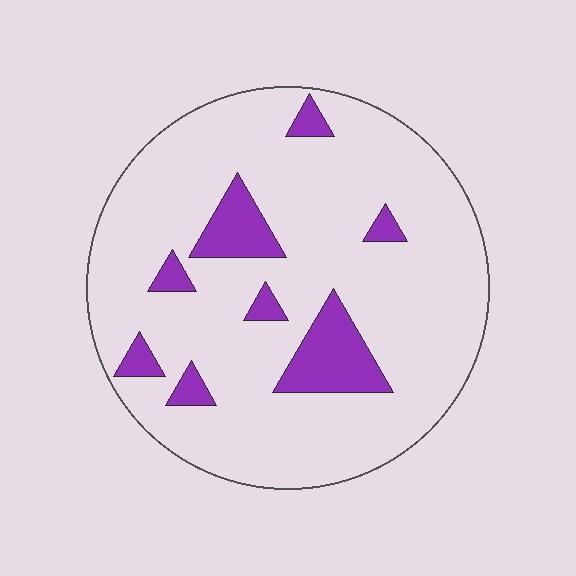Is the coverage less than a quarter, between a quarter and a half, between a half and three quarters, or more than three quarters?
Less than a quarter.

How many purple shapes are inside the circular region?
8.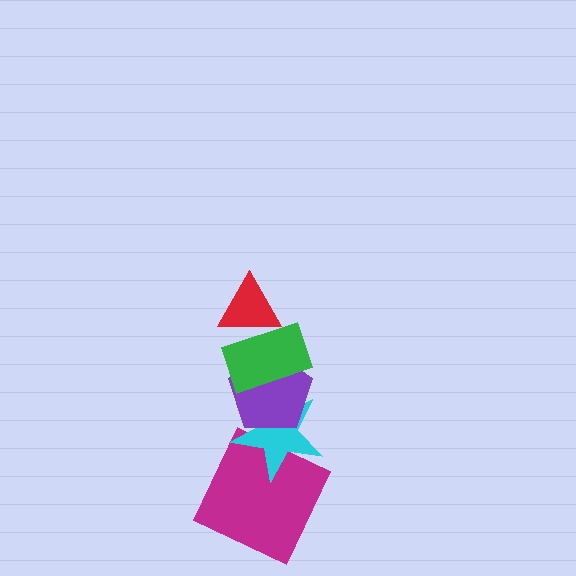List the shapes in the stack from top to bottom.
From top to bottom: the red triangle, the green rectangle, the purple pentagon, the cyan star, the magenta square.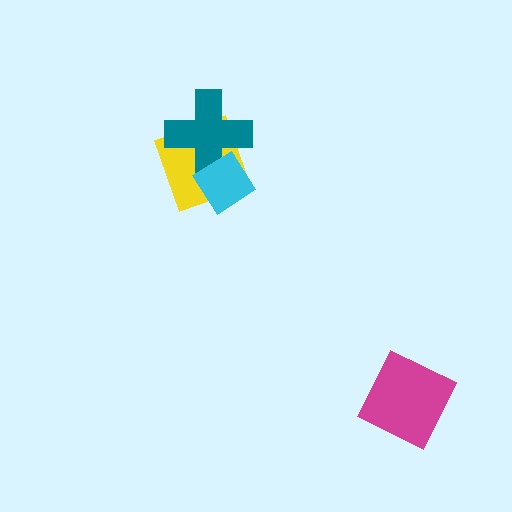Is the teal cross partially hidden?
Yes, it is partially covered by another shape.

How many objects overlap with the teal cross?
2 objects overlap with the teal cross.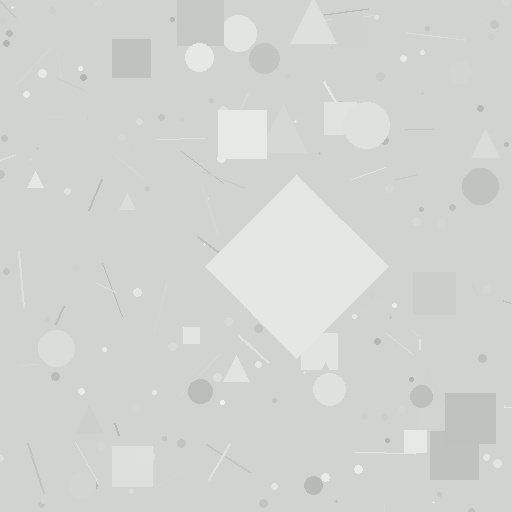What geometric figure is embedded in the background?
A diamond is embedded in the background.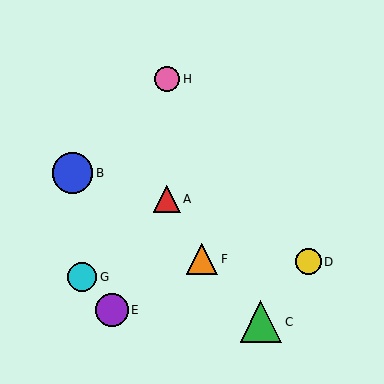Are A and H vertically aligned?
Yes, both are at x≈167.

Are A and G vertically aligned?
No, A is at x≈167 and G is at x≈82.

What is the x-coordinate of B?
Object B is at x≈72.